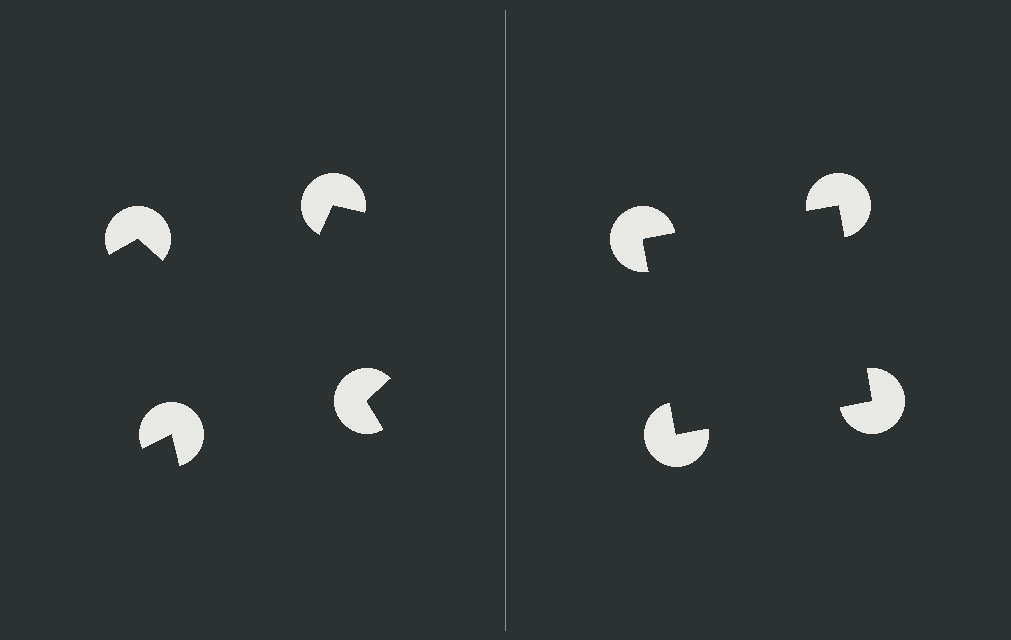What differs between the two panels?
The pac-man discs are positioned identically on both sides; only the wedge orientations differ. On the right they align to a square; on the left they are misaligned.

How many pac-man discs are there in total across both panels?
8 — 4 on each side.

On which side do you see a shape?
An illusory square appears on the right side. On the left side the wedge cuts are rotated, so no coherent shape forms.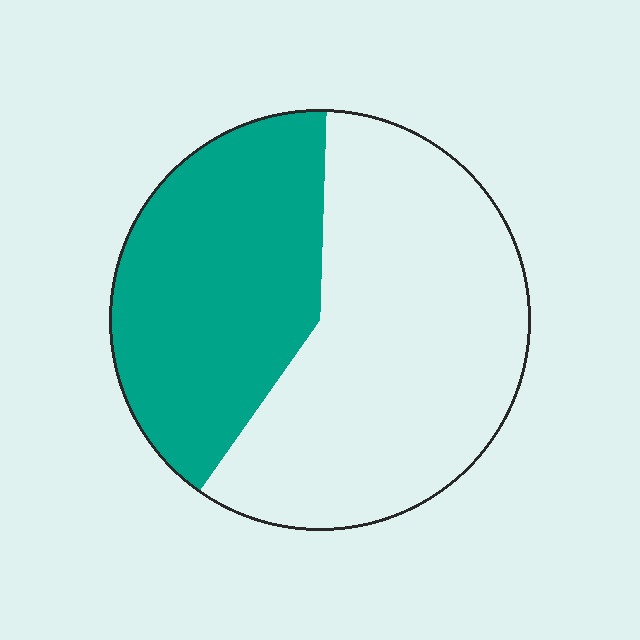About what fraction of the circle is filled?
About two fifths (2/5).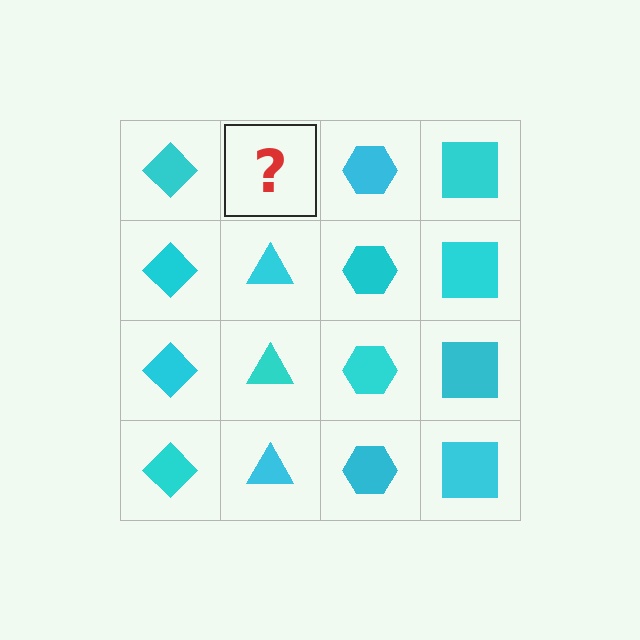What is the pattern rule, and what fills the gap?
The rule is that each column has a consistent shape. The gap should be filled with a cyan triangle.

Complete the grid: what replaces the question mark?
The question mark should be replaced with a cyan triangle.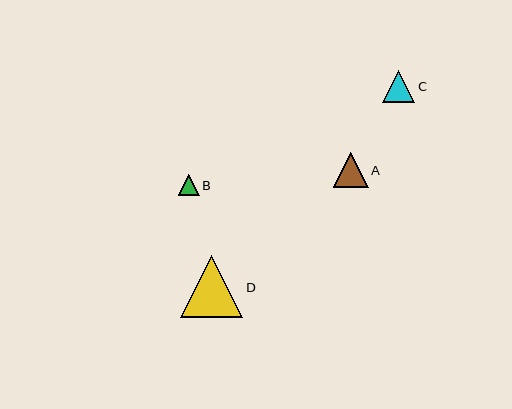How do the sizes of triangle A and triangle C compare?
Triangle A and triangle C are approximately the same size.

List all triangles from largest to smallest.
From largest to smallest: D, A, C, B.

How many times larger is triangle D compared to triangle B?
Triangle D is approximately 3.0 times the size of triangle B.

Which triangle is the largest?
Triangle D is the largest with a size of approximately 62 pixels.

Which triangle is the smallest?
Triangle B is the smallest with a size of approximately 21 pixels.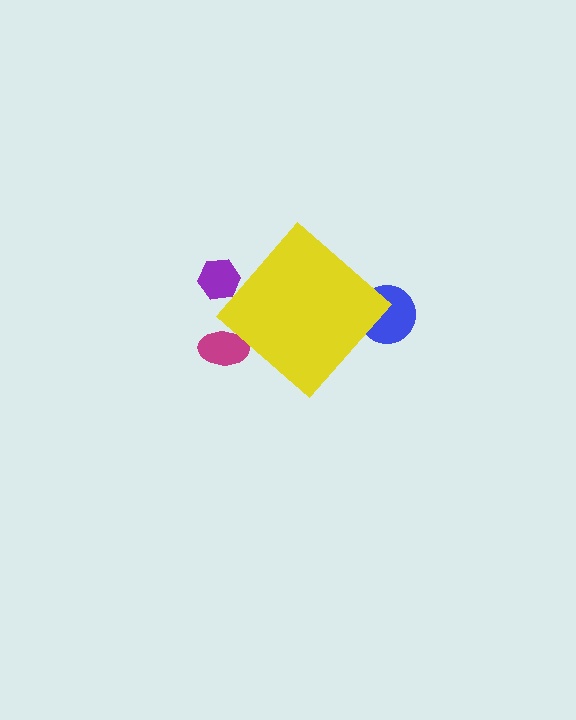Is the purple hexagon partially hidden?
Yes, the purple hexagon is partially hidden behind the yellow diamond.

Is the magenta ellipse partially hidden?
Yes, the magenta ellipse is partially hidden behind the yellow diamond.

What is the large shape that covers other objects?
A yellow diamond.